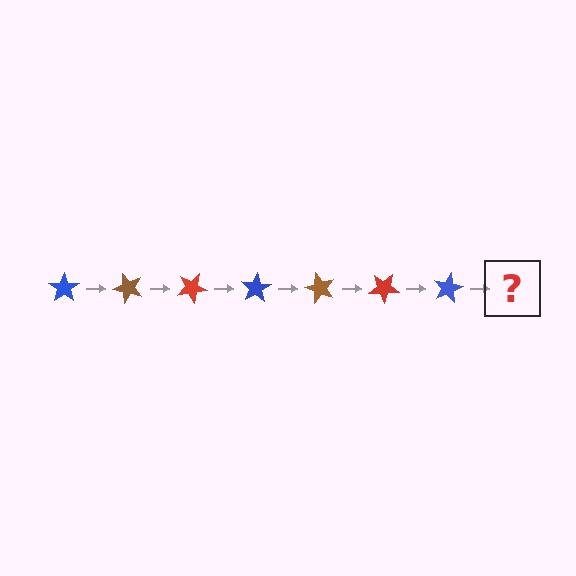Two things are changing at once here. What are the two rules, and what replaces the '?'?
The two rules are that it rotates 50 degrees each step and the color cycles through blue, brown, and red. The '?' should be a brown star, rotated 350 degrees from the start.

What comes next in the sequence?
The next element should be a brown star, rotated 350 degrees from the start.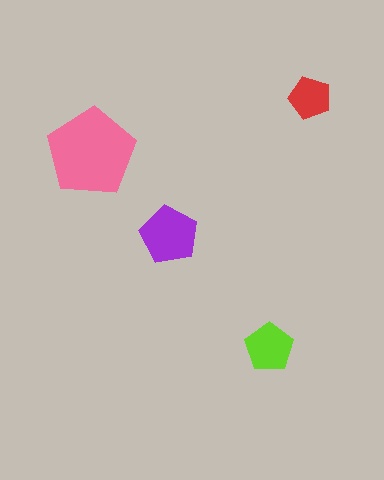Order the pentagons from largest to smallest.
the pink one, the purple one, the lime one, the red one.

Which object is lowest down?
The lime pentagon is bottommost.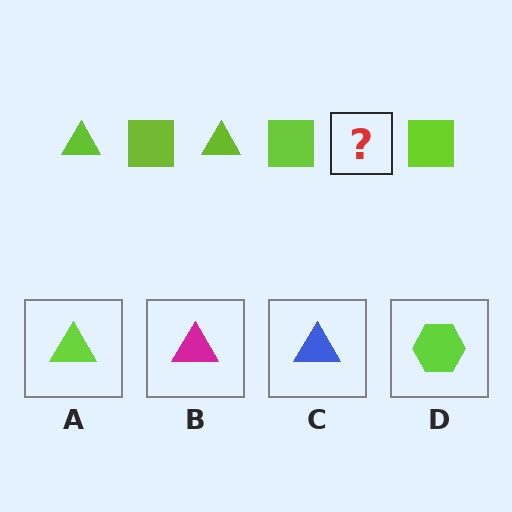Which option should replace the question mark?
Option A.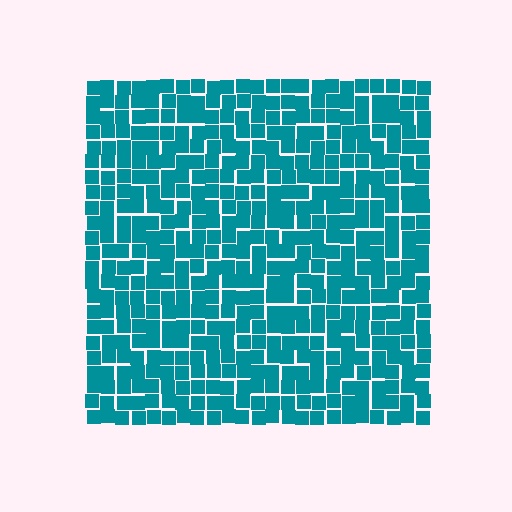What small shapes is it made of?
It is made of small squares.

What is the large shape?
The large shape is a square.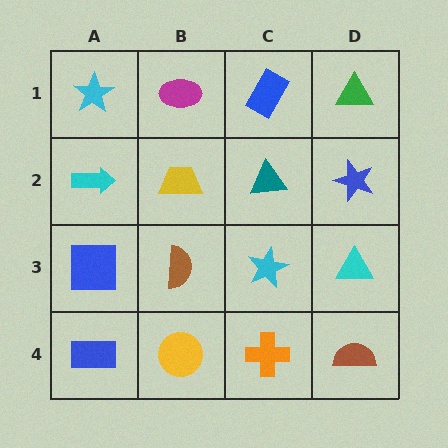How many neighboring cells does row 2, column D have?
3.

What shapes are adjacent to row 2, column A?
A cyan star (row 1, column A), a blue square (row 3, column A), a yellow trapezoid (row 2, column B).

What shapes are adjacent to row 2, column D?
A green triangle (row 1, column D), a cyan triangle (row 3, column D), a teal triangle (row 2, column C).